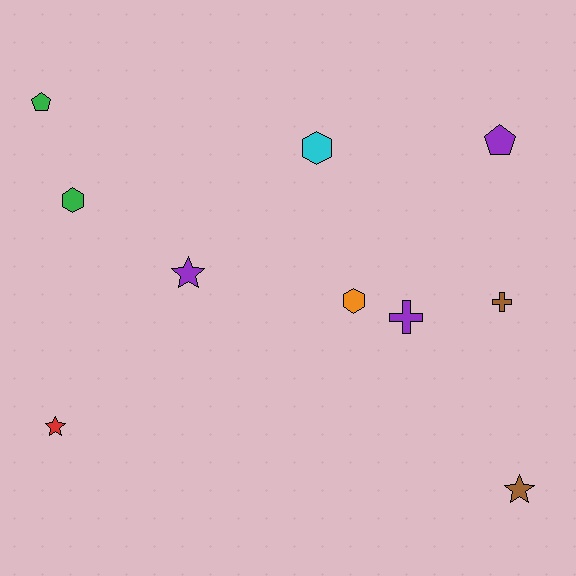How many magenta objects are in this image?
There are no magenta objects.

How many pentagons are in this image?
There are 2 pentagons.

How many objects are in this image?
There are 10 objects.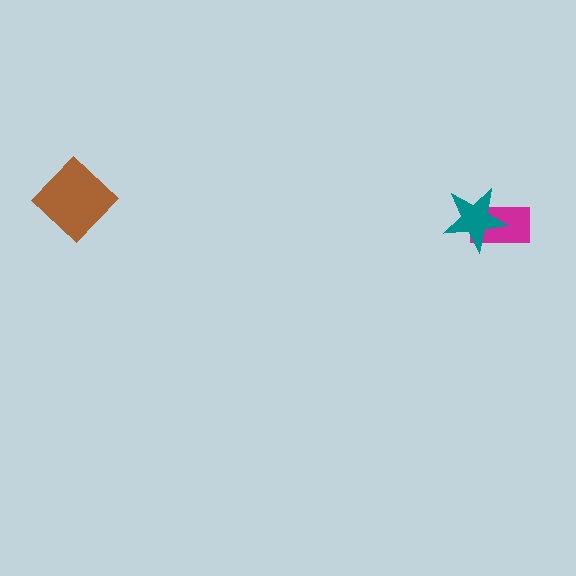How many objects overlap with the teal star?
1 object overlaps with the teal star.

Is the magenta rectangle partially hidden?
Yes, it is partially covered by another shape.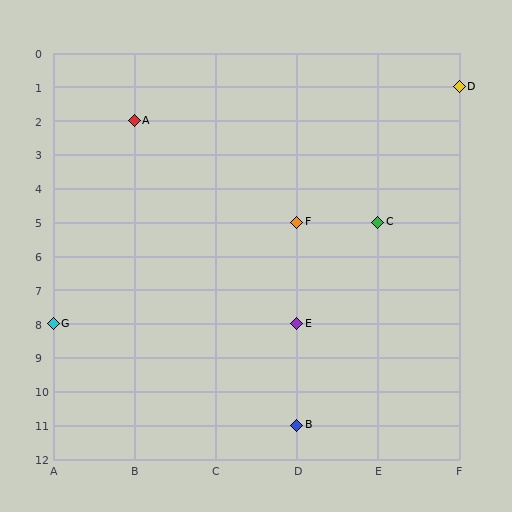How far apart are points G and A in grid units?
Points G and A are 1 column and 6 rows apart (about 6.1 grid units diagonally).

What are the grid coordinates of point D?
Point D is at grid coordinates (F, 1).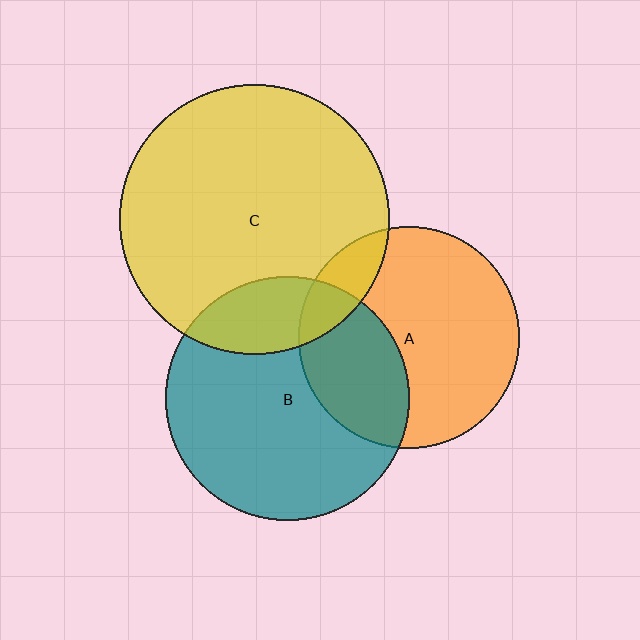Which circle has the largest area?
Circle C (yellow).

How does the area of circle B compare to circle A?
Approximately 1.2 times.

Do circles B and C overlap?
Yes.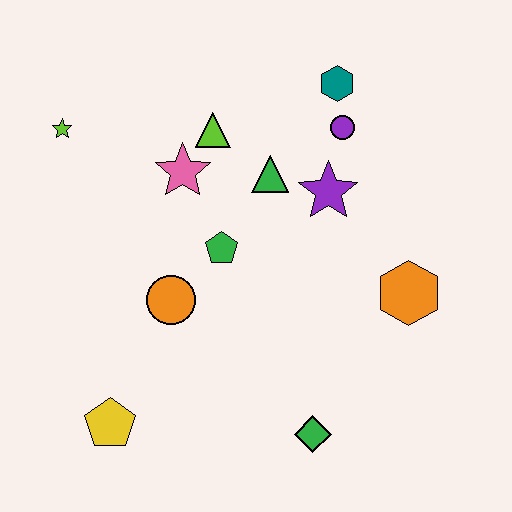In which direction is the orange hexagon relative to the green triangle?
The orange hexagon is to the right of the green triangle.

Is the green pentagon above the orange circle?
Yes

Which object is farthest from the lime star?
The green diamond is farthest from the lime star.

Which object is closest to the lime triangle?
The pink star is closest to the lime triangle.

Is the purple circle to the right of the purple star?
Yes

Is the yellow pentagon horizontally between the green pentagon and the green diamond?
No